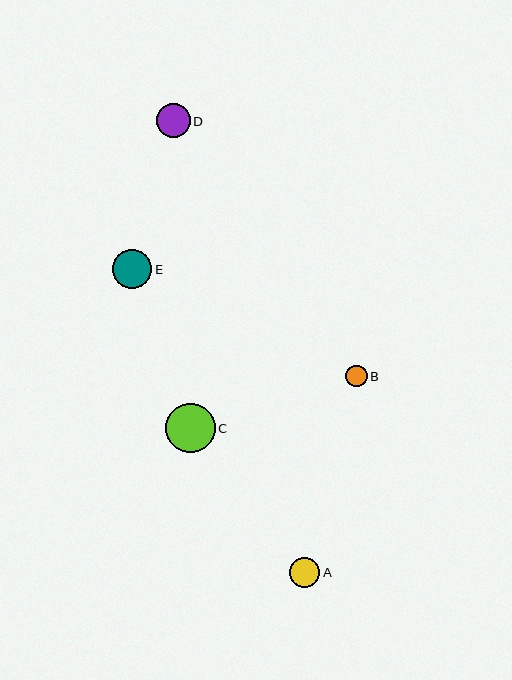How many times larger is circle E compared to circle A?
Circle E is approximately 1.3 times the size of circle A.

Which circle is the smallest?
Circle B is the smallest with a size of approximately 22 pixels.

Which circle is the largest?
Circle C is the largest with a size of approximately 49 pixels.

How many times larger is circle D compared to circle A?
Circle D is approximately 1.1 times the size of circle A.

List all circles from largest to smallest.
From largest to smallest: C, E, D, A, B.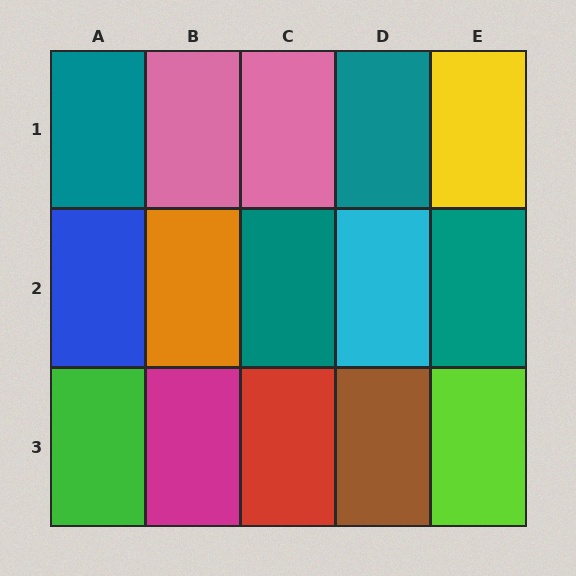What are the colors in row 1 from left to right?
Teal, pink, pink, teal, yellow.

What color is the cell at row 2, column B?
Orange.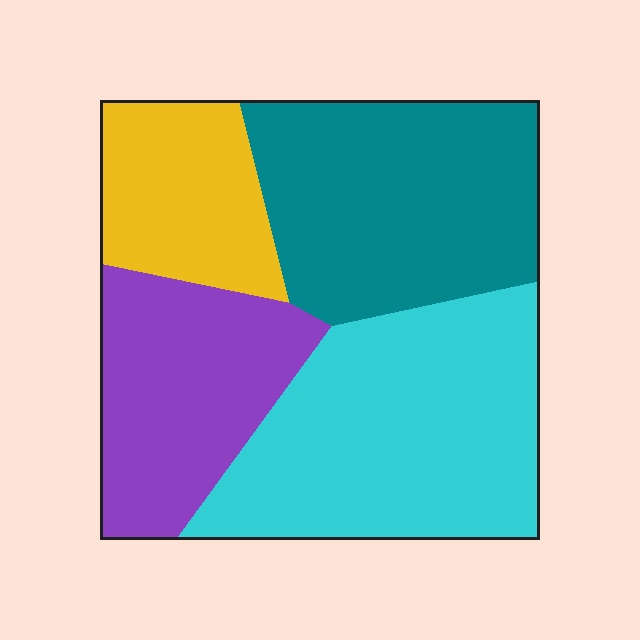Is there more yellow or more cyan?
Cyan.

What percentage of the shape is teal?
Teal takes up between a quarter and a half of the shape.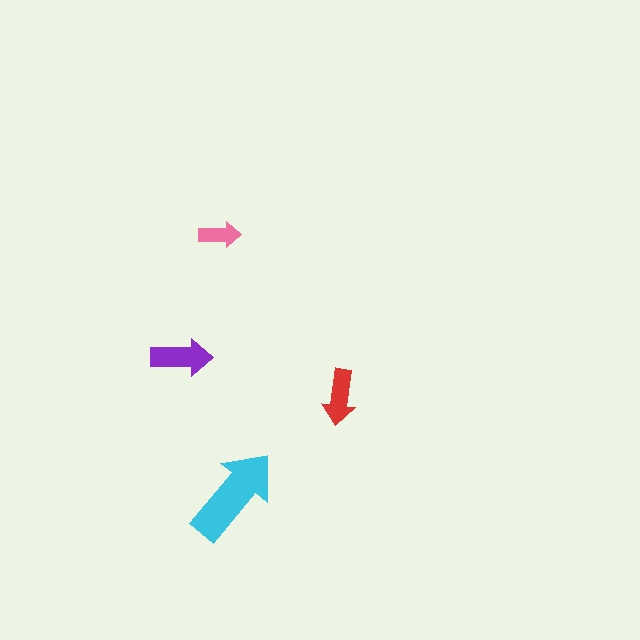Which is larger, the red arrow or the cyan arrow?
The cyan one.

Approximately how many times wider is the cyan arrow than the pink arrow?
About 2.5 times wider.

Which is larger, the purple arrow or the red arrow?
The purple one.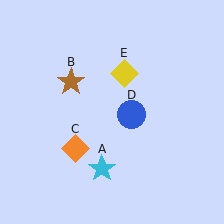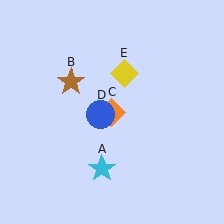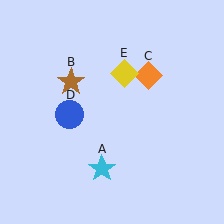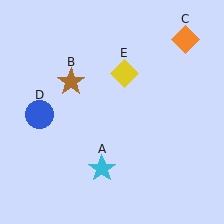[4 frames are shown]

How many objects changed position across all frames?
2 objects changed position: orange diamond (object C), blue circle (object D).